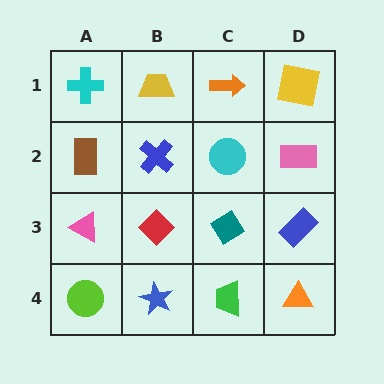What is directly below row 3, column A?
A lime circle.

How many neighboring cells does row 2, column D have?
3.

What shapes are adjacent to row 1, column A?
A brown rectangle (row 2, column A), a yellow trapezoid (row 1, column B).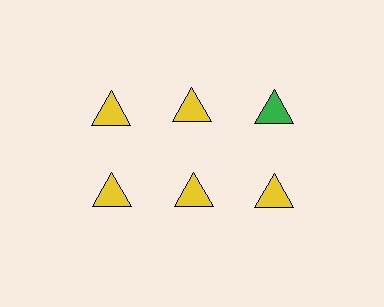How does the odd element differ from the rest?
It has a different color: green instead of yellow.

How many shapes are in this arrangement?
There are 6 shapes arranged in a grid pattern.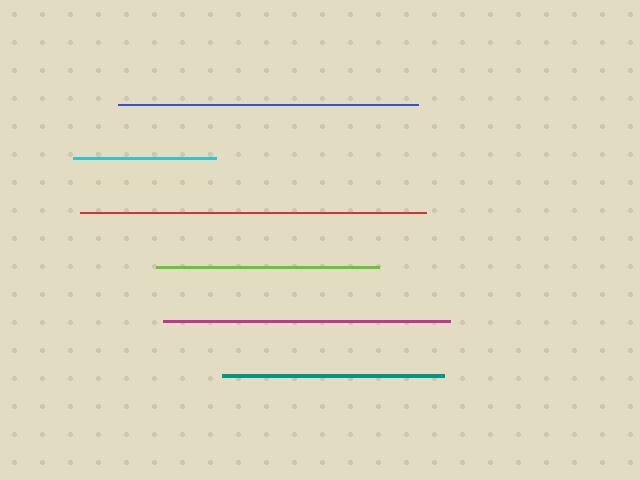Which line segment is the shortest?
The cyan line is the shortest at approximately 143 pixels.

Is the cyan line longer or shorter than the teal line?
The teal line is longer than the cyan line.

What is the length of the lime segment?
The lime segment is approximately 223 pixels long.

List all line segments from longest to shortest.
From longest to shortest: red, blue, magenta, lime, teal, cyan.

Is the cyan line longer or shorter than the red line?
The red line is longer than the cyan line.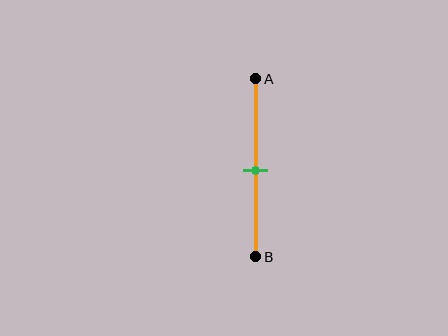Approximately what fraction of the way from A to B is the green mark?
The green mark is approximately 50% of the way from A to B.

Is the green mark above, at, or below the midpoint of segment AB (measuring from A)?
The green mark is approximately at the midpoint of segment AB.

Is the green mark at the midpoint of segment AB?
Yes, the mark is approximately at the midpoint.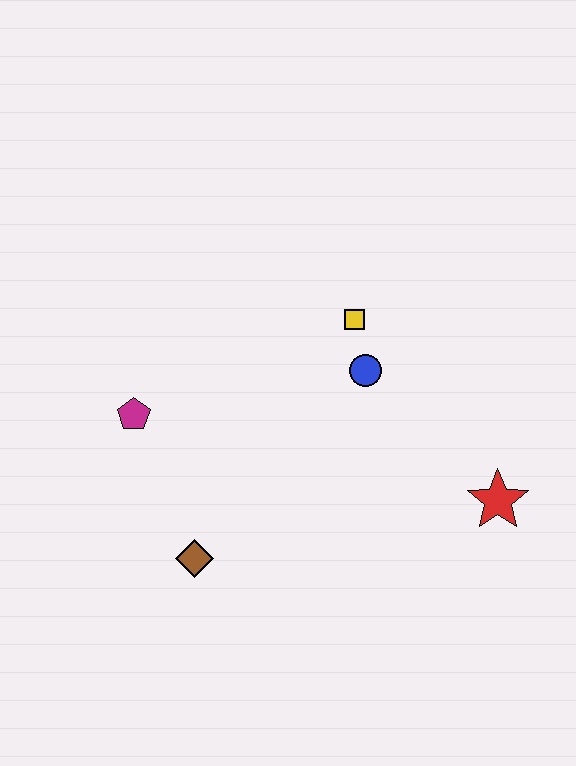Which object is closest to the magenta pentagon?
The brown diamond is closest to the magenta pentagon.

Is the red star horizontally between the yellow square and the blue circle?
No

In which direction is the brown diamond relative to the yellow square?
The brown diamond is below the yellow square.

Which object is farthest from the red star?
The magenta pentagon is farthest from the red star.